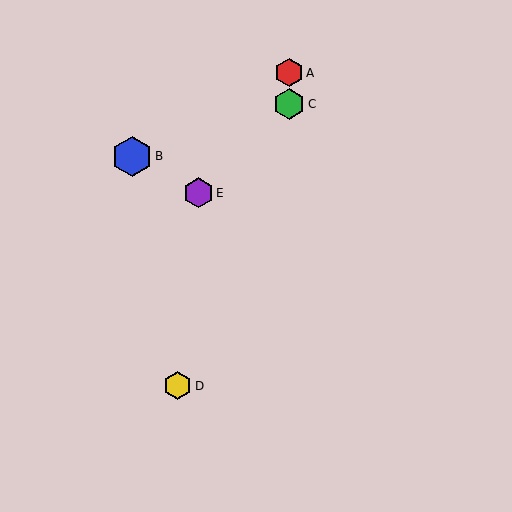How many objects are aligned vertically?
2 objects (A, C) are aligned vertically.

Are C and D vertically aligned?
No, C is at x≈289 and D is at x≈178.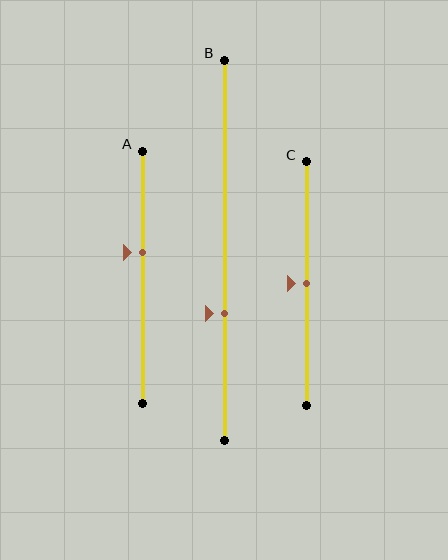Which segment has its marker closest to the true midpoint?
Segment C has its marker closest to the true midpoint.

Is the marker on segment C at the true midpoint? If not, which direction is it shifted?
Yes, the marker on segment C is at the true midpoint.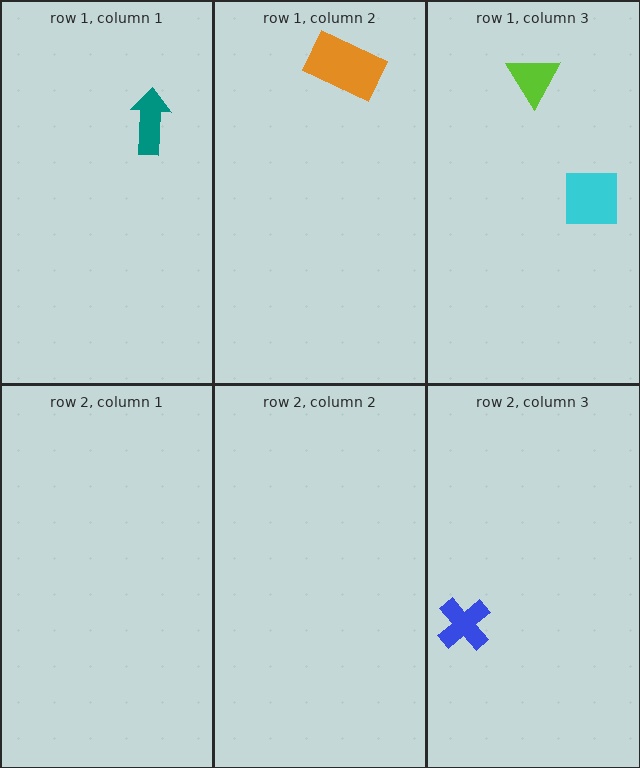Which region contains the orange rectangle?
The row 1, column 2 region.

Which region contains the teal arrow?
The row 1, column 1 region.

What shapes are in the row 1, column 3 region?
The cyan square, the lime triangle.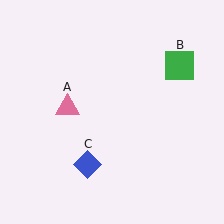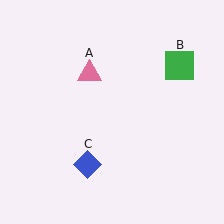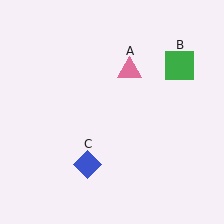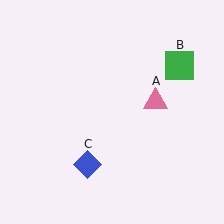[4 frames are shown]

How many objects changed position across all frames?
1 object changed position: pink triangle (object A).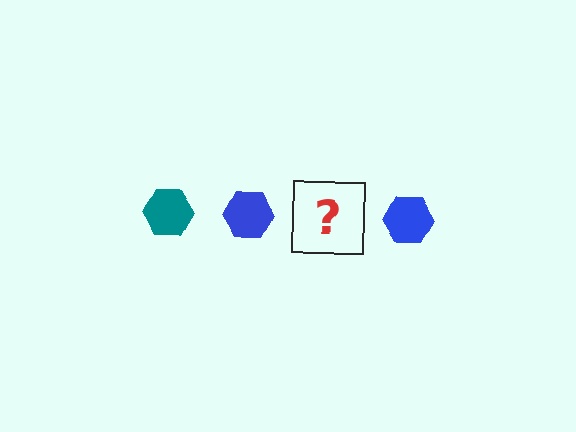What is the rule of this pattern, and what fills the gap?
The rule is that the pattern cycles through teal, blue hexagons. The gap should be filled with a teal hexagon.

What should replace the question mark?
The question mark should be replaced with a teal hexagon.